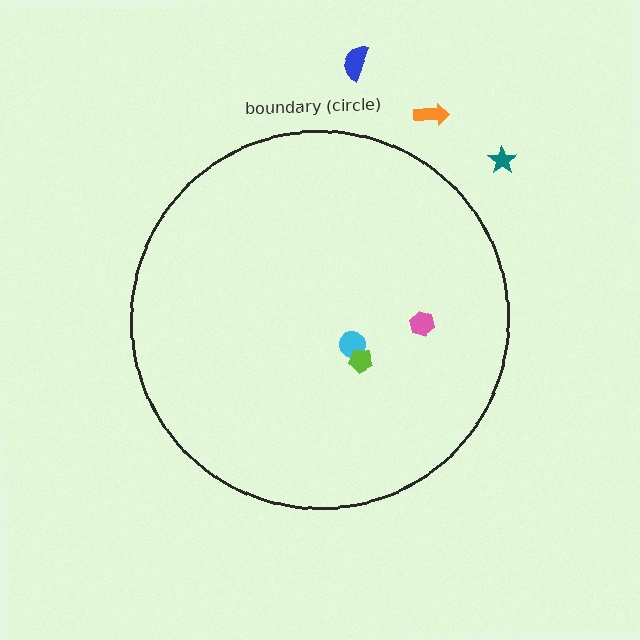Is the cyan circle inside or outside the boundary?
Inside.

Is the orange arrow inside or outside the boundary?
Outside.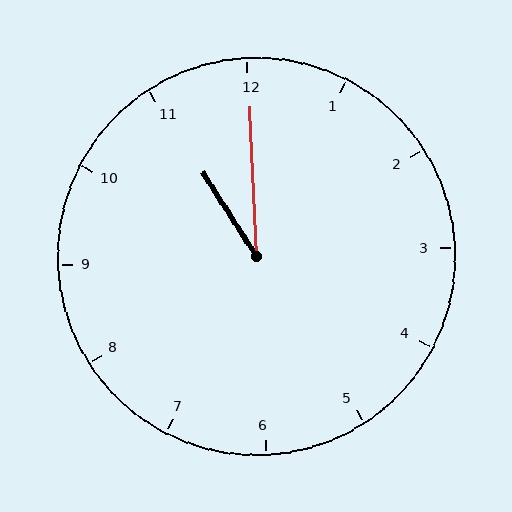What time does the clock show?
11:00.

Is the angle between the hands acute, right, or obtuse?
It is acute.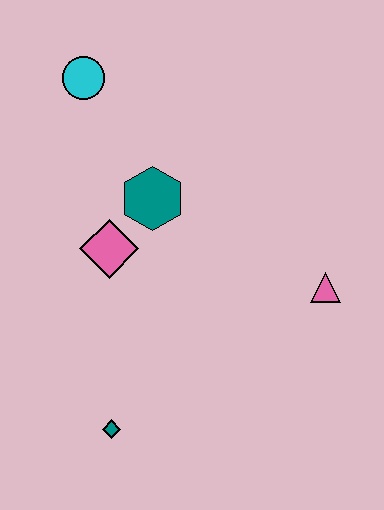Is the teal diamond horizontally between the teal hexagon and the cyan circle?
Yes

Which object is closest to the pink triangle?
The teal hexagon is closest to the pink triangle.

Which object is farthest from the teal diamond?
The cyan circle is farthest from the teal diamond.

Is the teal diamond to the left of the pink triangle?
Yes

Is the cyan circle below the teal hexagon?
No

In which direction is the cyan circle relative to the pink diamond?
The cyan circle is above the pink diamond.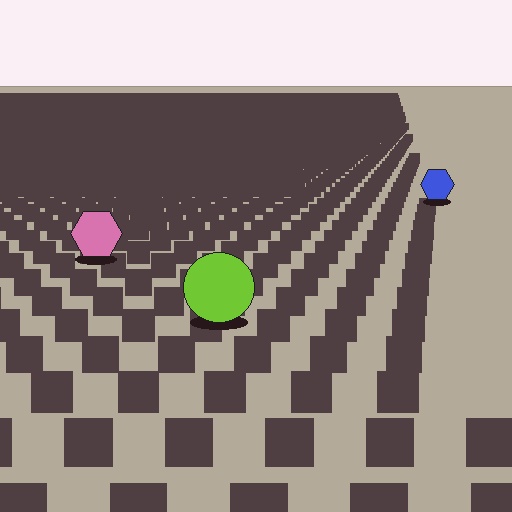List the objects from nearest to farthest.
From nearest to farthest: the lime circle, the pink hexagon, the blue hexagon.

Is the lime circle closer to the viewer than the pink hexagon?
Yes. The lime circle is closer — you can tell from the texture gradient: the ground texture is coarser near it.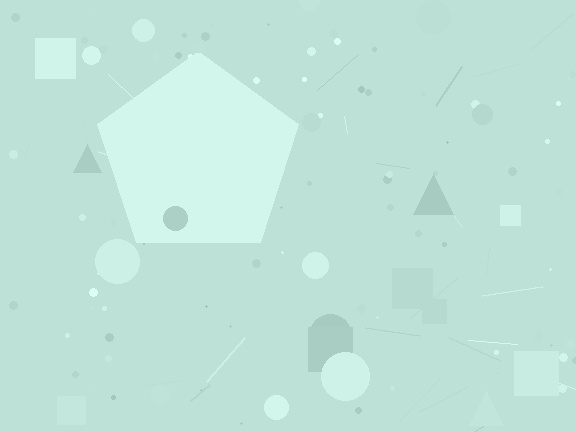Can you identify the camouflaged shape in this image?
The camouflaged shape is a pentagon.